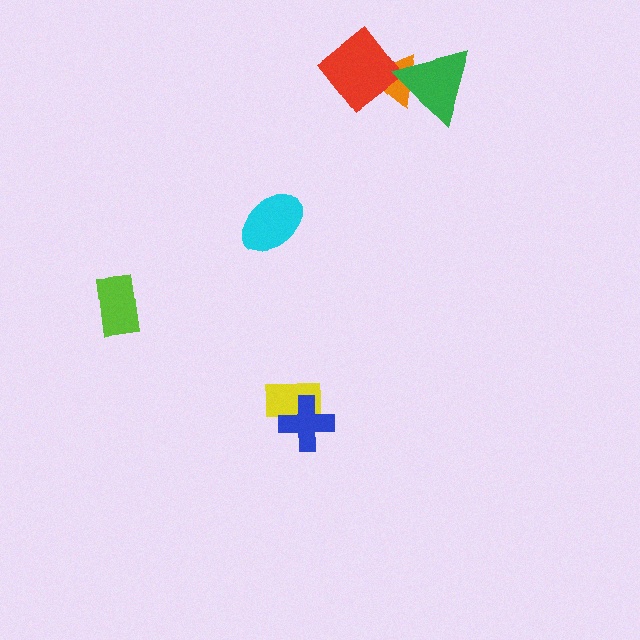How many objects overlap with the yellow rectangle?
1 object overlaps with the yellow rectangle.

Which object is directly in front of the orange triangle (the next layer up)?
The red diamond is directly in front of the orange triangle.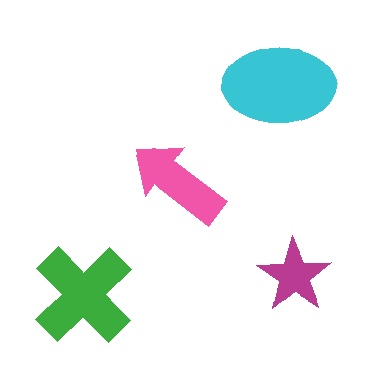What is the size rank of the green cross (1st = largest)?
2nd.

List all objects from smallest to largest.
The magenta star, the pink arrow, the green cross, the cyan ellipse.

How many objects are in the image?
There are 4 objects in the image.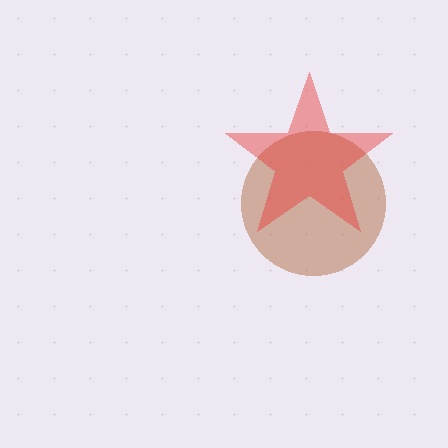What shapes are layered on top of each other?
The layered shapes are: a brown circle, a red star.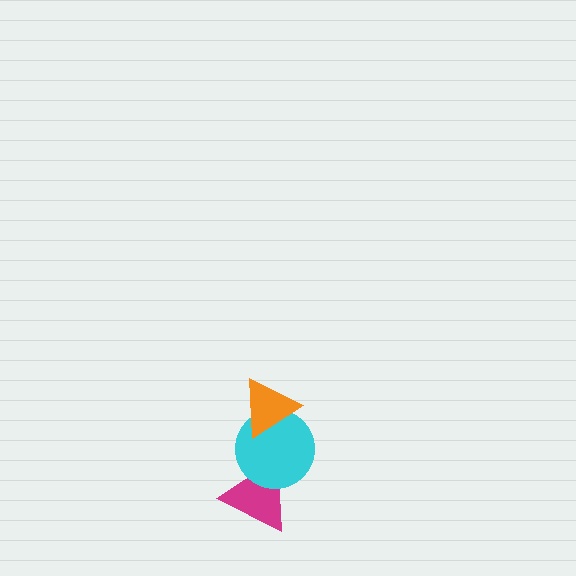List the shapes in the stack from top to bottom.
From top to bottom: the orange triangle, the cyan circle, the magenta triangle.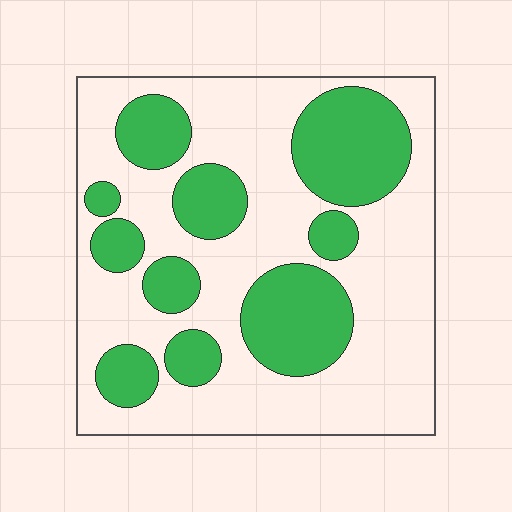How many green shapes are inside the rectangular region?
10.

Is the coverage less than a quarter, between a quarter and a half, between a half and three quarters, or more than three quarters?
Between a quarter and a half.